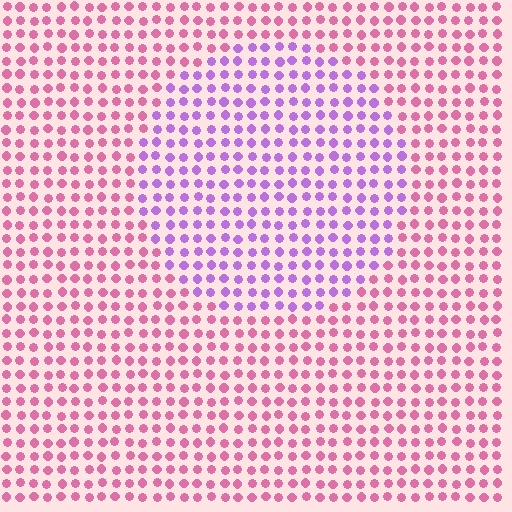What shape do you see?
I see a circle.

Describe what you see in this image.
The image is filled with small pink elements in a uniform arrangement. A circle-shaped region is visible where the elements are tinted to a slightly different hue, forming a subtle color boundary.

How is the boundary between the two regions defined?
The boundary is defined purely by a slight shift in hue (about 49 degrees). Spacing, size, and orientation are identical on both sides.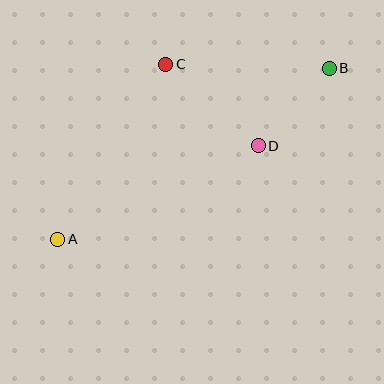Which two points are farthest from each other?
Points A and B are farthest from each other.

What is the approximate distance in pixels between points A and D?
The distance between A and D is approximately 221 pixels.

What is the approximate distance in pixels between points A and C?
The distance between A and C is approximately 205 pixels.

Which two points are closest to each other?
Points B and D are closest to each other.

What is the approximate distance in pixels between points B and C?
The distance between B and C is approximately 163 pixels.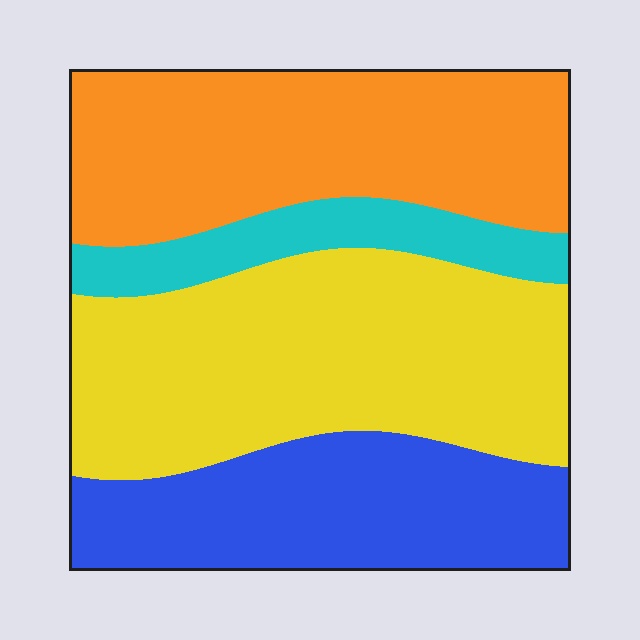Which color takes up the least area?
Cyan, at roughly 10%.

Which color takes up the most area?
Yellow, at roughly 35%.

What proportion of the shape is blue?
Blue covers about 25% of the shape.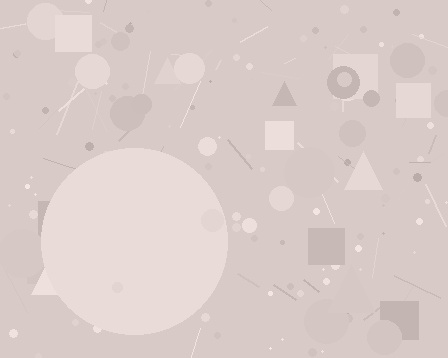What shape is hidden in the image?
A circle is hidden in the image.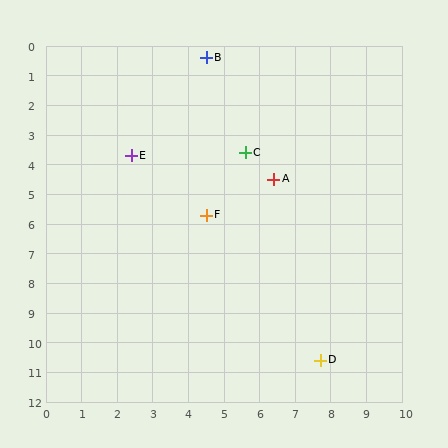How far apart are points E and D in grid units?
Points E and D are about 8.7 grid units apart.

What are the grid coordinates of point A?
Point A is at approximately (6.4, 4.5).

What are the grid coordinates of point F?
Point F is at approximately (4.5, 5.7).